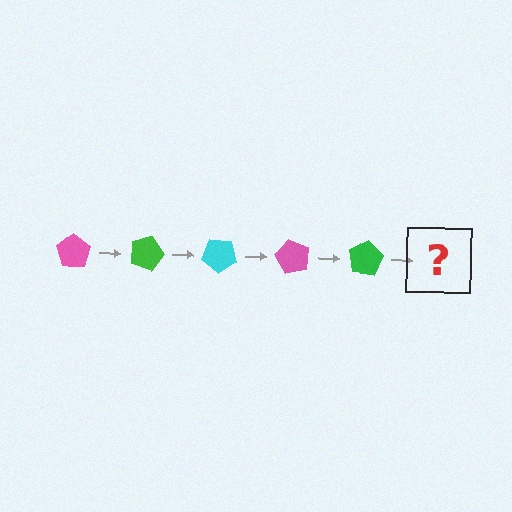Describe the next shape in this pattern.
It should be a cyan pentagon, rotated 100 degrees from the start.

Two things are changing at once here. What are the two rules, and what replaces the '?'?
The two rules are that it rotates 20 degrees each step and the color cycles through pink, green, and cyan. The '?' should be a cyan pentagon, rotated 100 degrees from the start.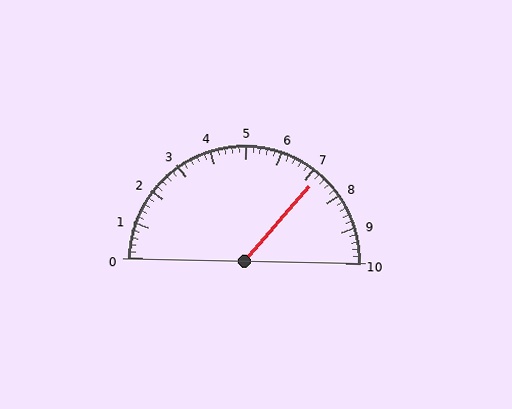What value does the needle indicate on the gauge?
The needle indicates approximately 7.2.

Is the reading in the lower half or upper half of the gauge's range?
The reading is in the upper half of the range (0 to 10).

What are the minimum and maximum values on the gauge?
The gauge ranges from 0 to 10.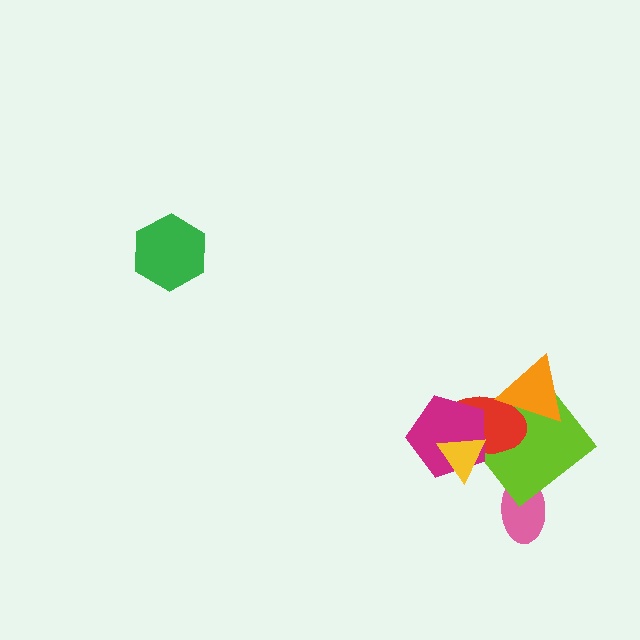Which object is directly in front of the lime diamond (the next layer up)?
The red ellipse is directly in front of the lime diamond.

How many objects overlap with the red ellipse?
4 objects overlap with the red ellipse.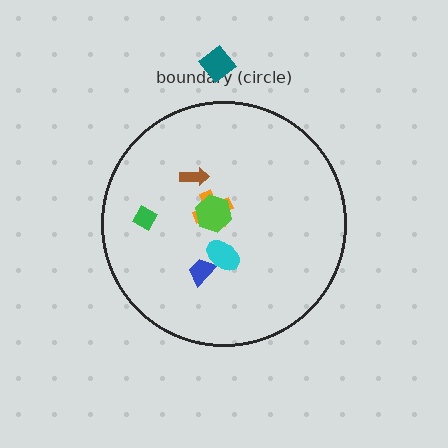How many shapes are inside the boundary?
6 inside, 1 outside.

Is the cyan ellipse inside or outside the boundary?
Inside.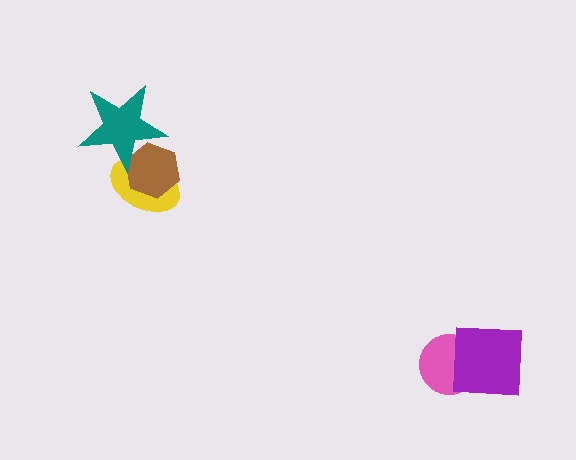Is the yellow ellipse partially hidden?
Yes, it is partially covered by another shape.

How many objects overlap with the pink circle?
1 object overlaps with the pink circle.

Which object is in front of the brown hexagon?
The teal star is in front of the brown hexagon.